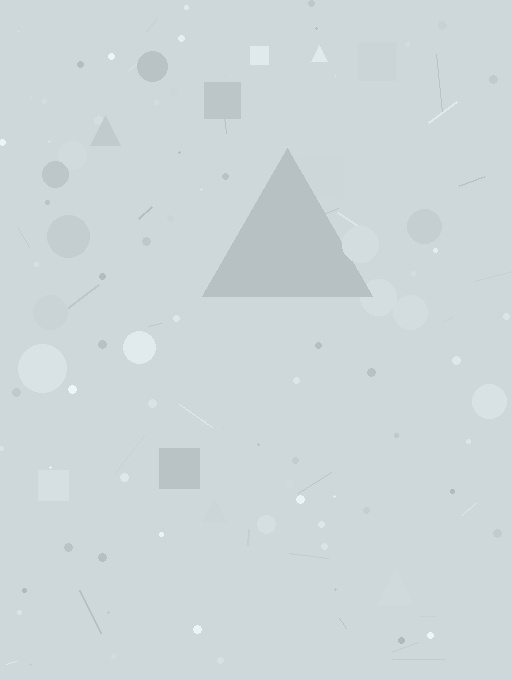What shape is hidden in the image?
A triangle is hidden in the image.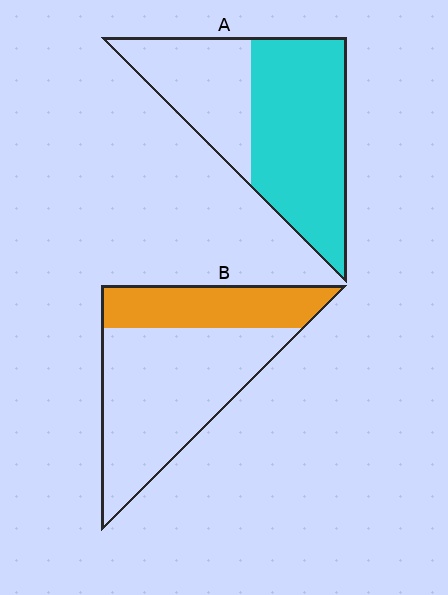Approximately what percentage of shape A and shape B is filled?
A is approximately 65% and B is approximately 30%.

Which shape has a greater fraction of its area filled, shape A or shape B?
Shape A.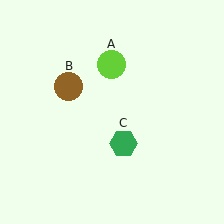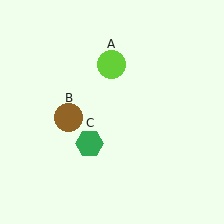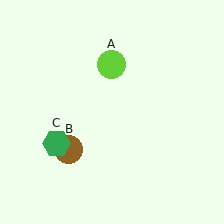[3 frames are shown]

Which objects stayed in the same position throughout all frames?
Lime circle (object A) remained stationary.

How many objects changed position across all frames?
2 objects changed position: brown circle (object B), green hexagon (object C).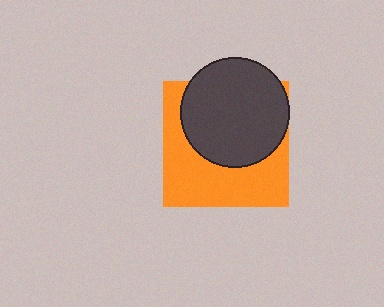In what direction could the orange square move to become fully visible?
The orange square could move down. That would shift it out from behind the dark gray circle entirely.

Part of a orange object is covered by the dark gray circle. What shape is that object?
It is a square.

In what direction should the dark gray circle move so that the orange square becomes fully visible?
The dark gray circle should move up. That is the shortest direction to clear the overlap and leave the orange square fully visible.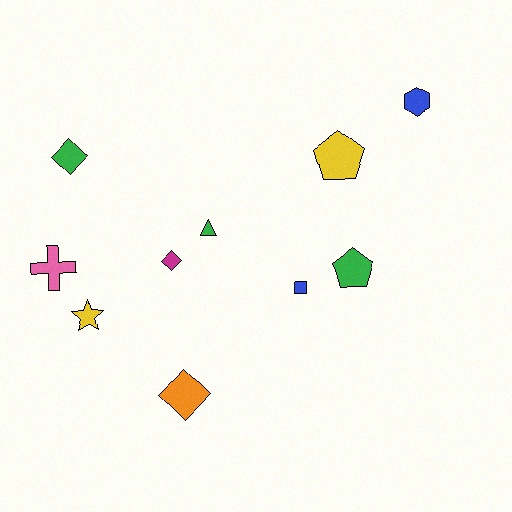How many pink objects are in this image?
There is 1 pink object.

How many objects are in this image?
There are 10 objects.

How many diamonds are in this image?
There are 3 diamonds.